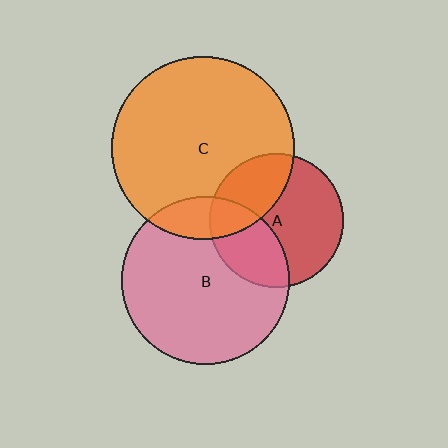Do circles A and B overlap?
Yes.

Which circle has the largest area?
Circle C (orange).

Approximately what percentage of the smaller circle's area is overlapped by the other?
Approximately 35%.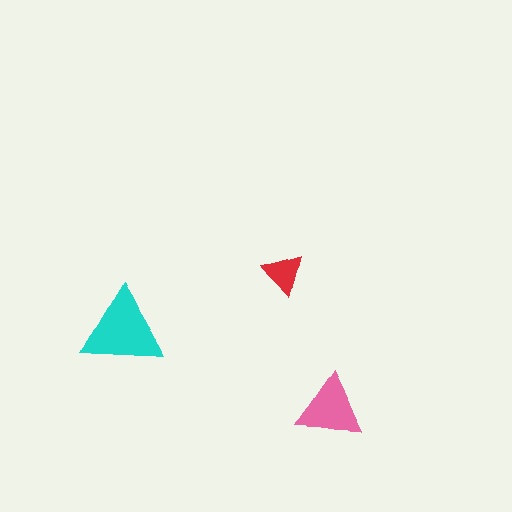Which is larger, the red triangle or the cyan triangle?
The cyan one.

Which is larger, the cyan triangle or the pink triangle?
The cyan one.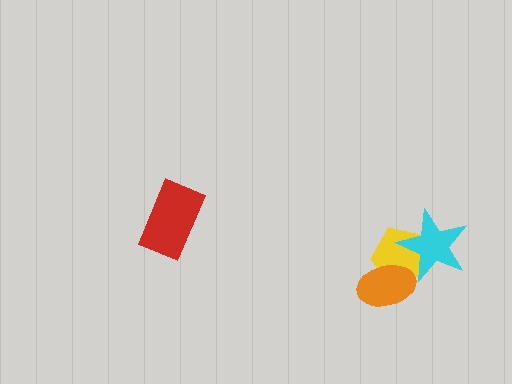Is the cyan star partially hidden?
Yes, it is partially covered by another shape.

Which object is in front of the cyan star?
The orange ellipse is in front of the cyan star.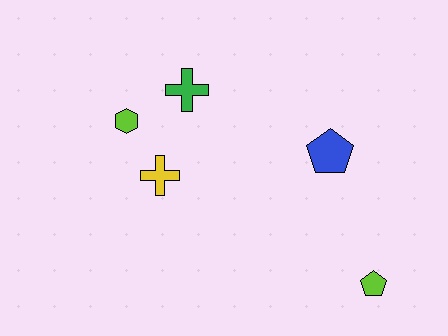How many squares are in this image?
There are no squares.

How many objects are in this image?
There are 5 objects.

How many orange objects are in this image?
There are no orange objects.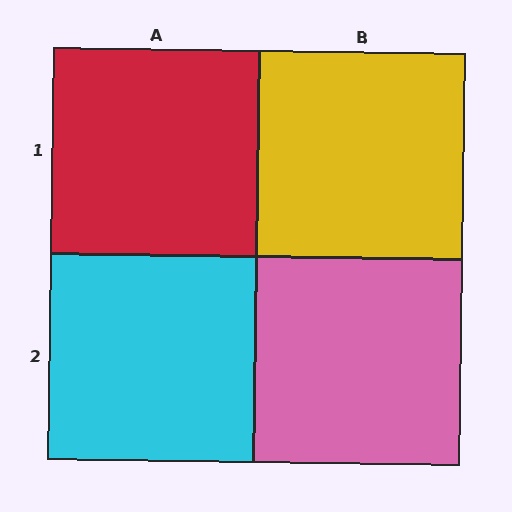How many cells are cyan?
1 cell is cyan.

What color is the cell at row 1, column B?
Yellow.